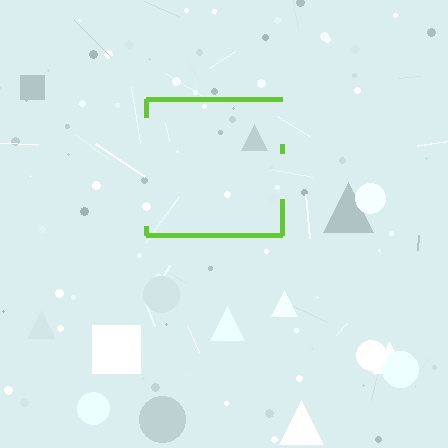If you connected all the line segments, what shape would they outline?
They would outline a square.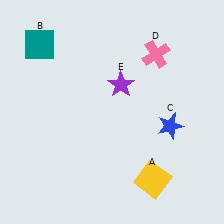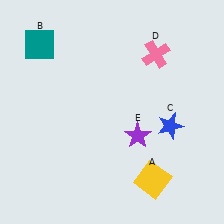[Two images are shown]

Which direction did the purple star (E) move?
The purple star (E) moved down.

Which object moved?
The purple star (E) moved down.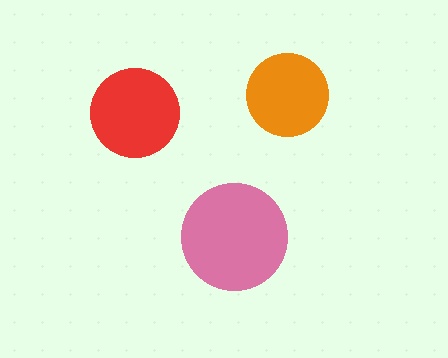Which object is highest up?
The orange circle is topmost.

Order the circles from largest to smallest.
the pink one, the red one, the orange one.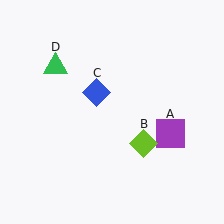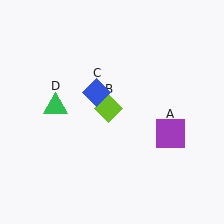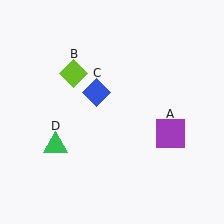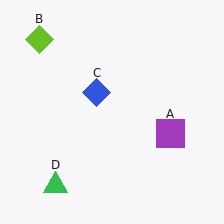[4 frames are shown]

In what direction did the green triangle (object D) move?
The green triangle (object D) moved down.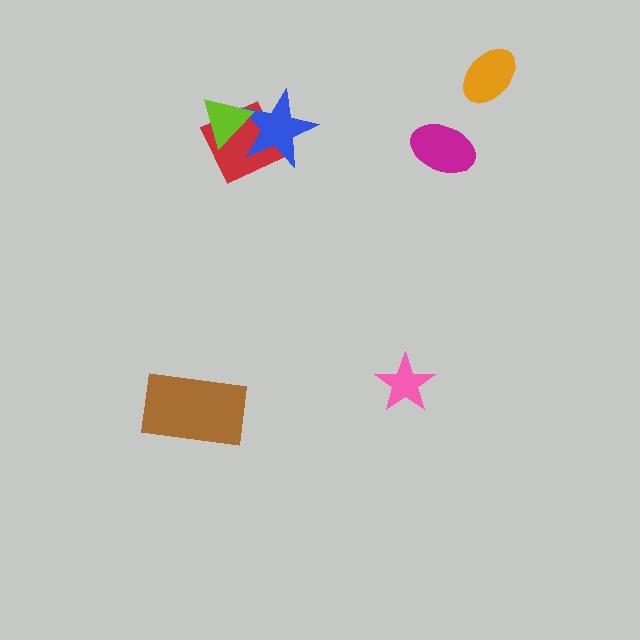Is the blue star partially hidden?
Yes, it is partially covered by another shape.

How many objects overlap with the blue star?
2 objects overlap with the blue star.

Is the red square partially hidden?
Yes, it is partially covered by another shape.